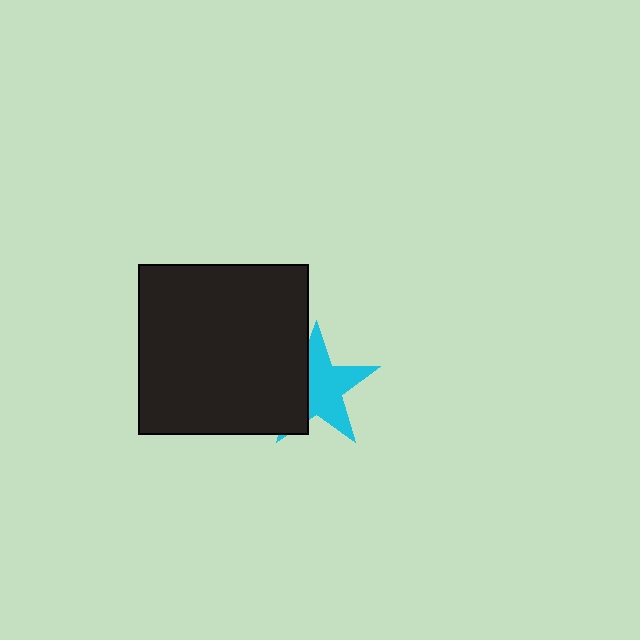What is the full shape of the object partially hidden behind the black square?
The partially hidden object is a cyan star.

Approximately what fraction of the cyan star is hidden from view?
Roughly 39% of the cyan star is hidden behind the black square.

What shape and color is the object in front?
The object in front is a black square.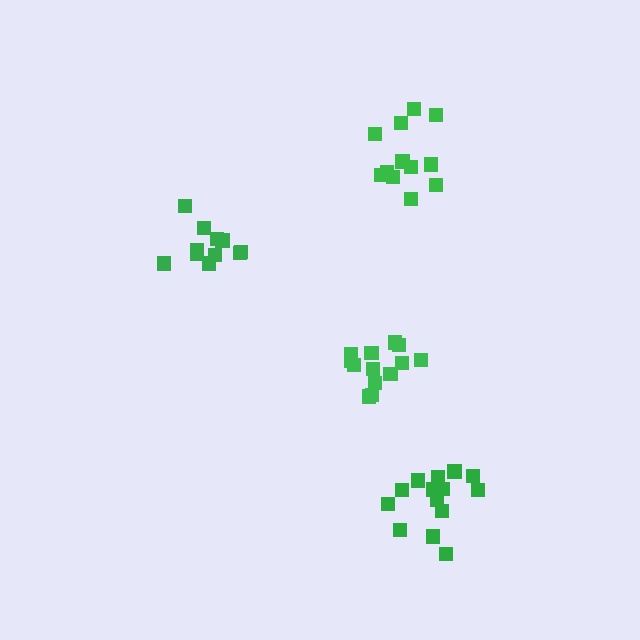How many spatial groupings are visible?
There are 4 spatial groupings.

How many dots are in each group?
Group 1: 13 dots, Group 2: 12 dots, Group 3: 11 dots, Group 4: 14 dots (50 total).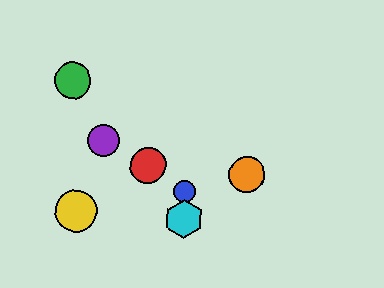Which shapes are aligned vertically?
The blue circle, the cyan hexagon are aligned vertically.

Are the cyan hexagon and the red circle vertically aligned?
No, the cyan hexagon is at x≈184 and the red circle is at x≈148.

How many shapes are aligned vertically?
2 shapes (the blue circle, the cyan hexagon) are aligned vertically.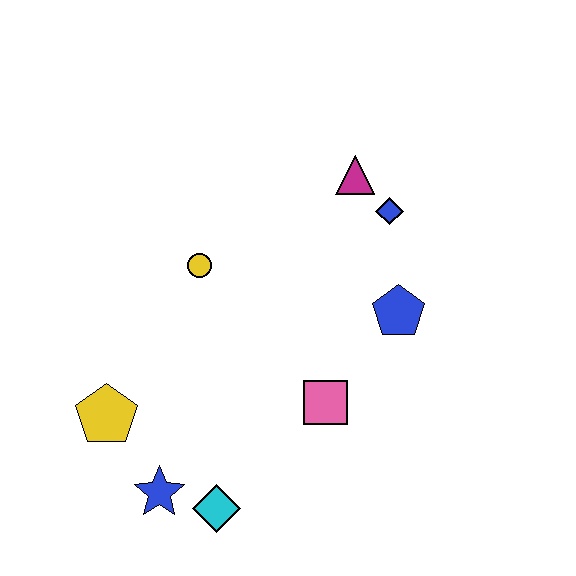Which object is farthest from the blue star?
The magenta triangle is farthest from the blue star.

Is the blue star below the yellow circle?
Yes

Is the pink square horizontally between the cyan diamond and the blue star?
No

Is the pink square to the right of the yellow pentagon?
Yes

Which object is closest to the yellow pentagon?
The blue star is closest to the yellow pentagon.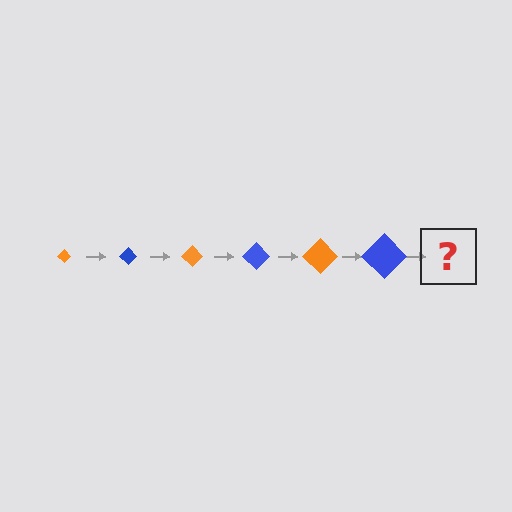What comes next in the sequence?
The next element should be an orange diamond, larger than the previous one.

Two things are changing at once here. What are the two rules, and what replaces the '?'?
The two rules are that the diamond grows larger each step and the color cycles through orange and blue. The '?' should be an orange diamond, larger than the previous one.